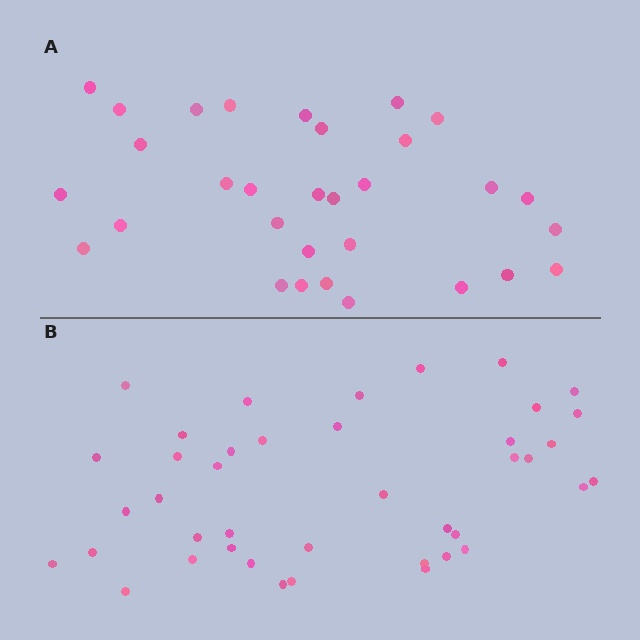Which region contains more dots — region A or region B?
Region B (the bottom region) has more dots.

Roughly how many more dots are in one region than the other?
Region B has roughly 10 or so more dots than region A.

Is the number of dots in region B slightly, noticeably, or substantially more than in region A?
Region B has noticeably more, but not dramatically so. The ratio is roughly 1.3 to 1.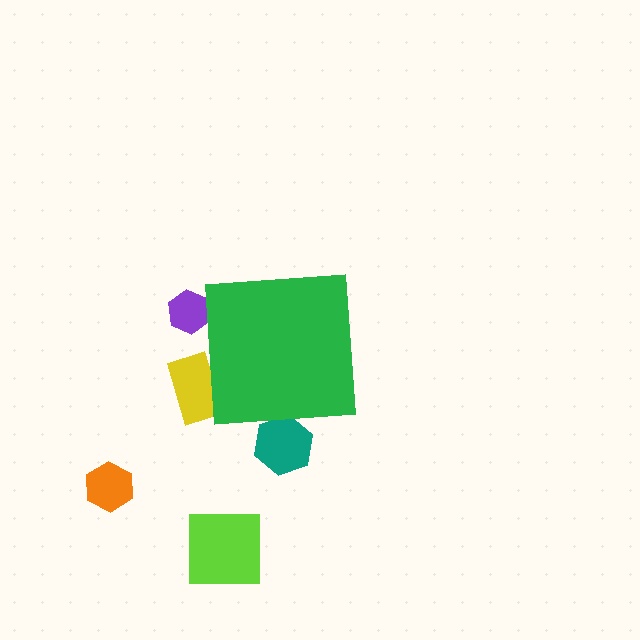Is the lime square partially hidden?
No, the lime square is fully visible.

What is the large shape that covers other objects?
A green square.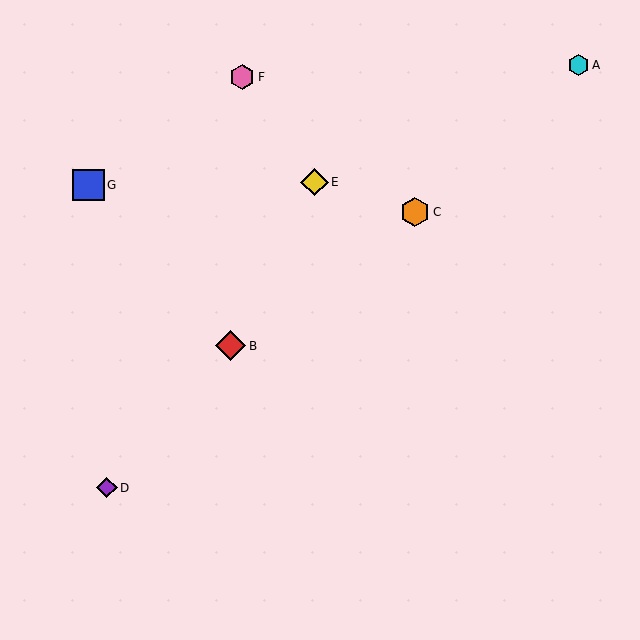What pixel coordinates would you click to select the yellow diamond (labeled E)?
Click at (315, 182) to select the yellow diamond E.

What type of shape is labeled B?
Shape B is a red diamond.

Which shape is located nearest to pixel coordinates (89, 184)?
The blue square (labeled G) at (88, 185) is nearest to that location.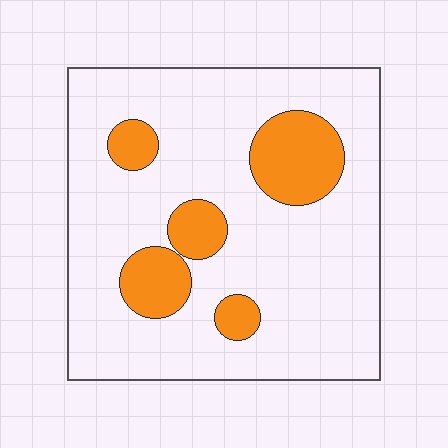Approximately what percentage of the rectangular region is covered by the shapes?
Approximately 20%.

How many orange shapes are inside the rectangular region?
5.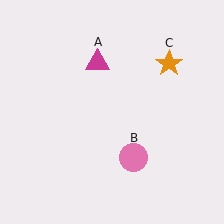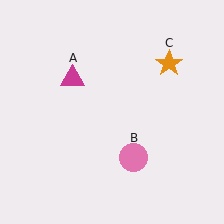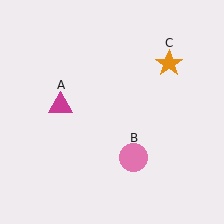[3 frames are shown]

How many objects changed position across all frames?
1 object changed position: magenta triangle (object A).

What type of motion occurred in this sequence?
The magenta triangle (object A) rotated counterclockwise around the center of the scene.